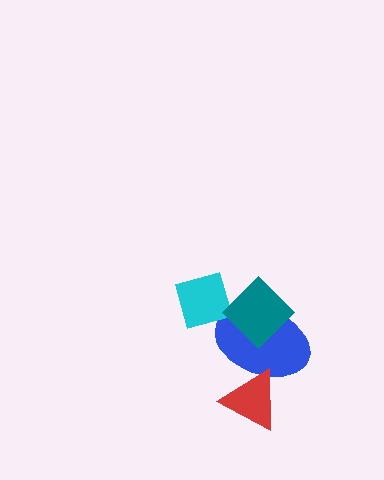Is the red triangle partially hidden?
No, no other shape covers it.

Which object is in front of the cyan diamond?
The teal diamond is in front of the cyan diamond.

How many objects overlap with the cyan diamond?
2 objects overlap with the cyan diamond.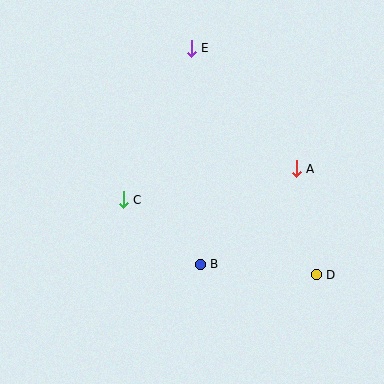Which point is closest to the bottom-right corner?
Point D is closest to the bottom-right corner.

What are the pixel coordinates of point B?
Point B is at (200, 264).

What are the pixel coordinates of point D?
Point D is at (316, 275).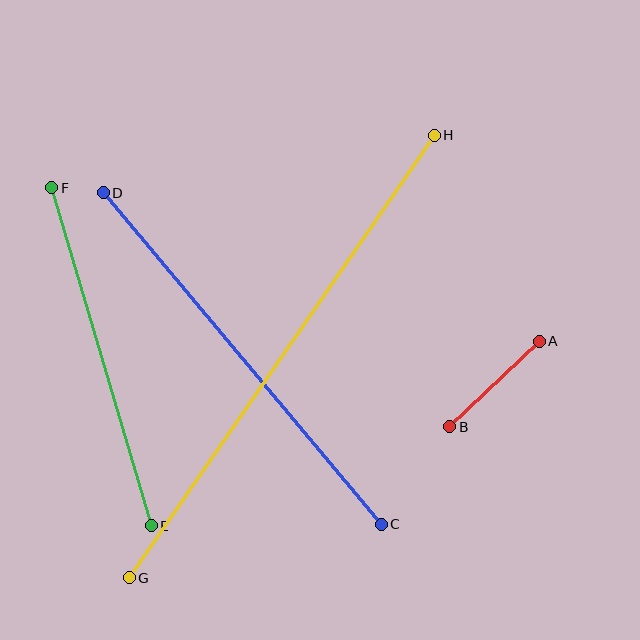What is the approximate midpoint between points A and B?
The midpoint is at approximately (494, 384) pixels.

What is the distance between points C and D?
The distance is approximately 432 pixels.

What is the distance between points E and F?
The distance is approximately 352 pixels.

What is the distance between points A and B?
The distance is approximately 124 pixels.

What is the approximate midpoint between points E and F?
The midpoint is at approximately (101, 357) pixels.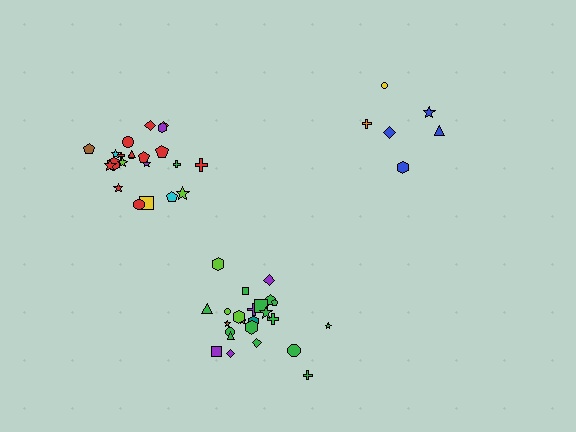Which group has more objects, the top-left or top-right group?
The top-left group.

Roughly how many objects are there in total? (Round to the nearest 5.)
Roughly 55 objects in total.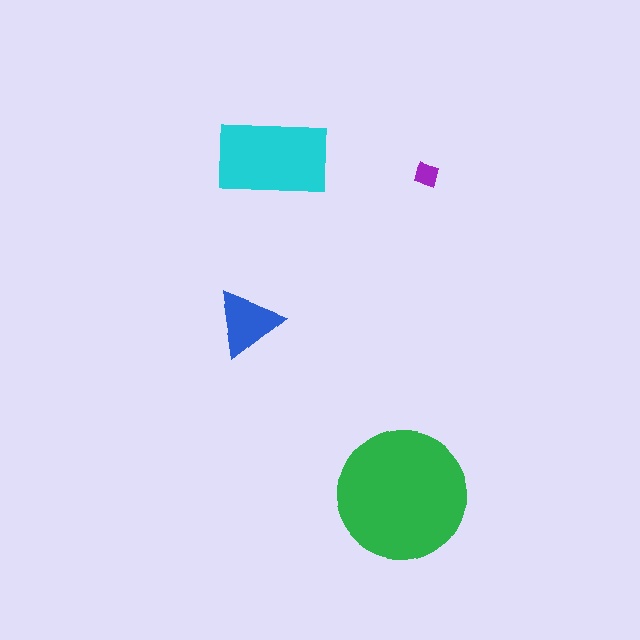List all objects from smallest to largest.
The purple diamond, the blue triangle, the cyan rectangle, the green circle.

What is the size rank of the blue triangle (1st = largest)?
3rd.